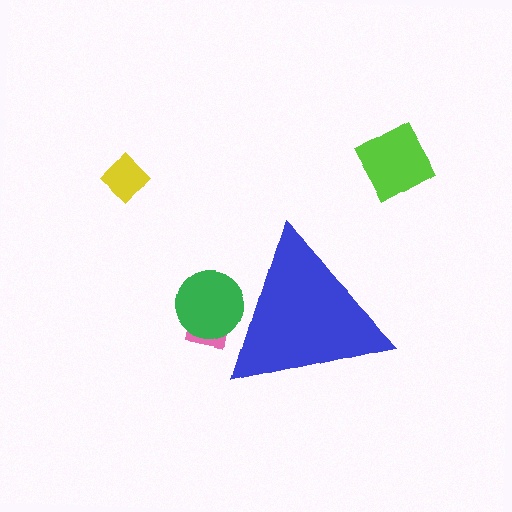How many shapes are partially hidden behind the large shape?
2 shapes are partially hidden.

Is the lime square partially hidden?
No, the lime square is fully visible.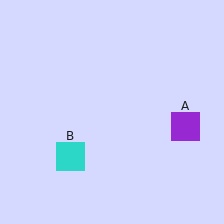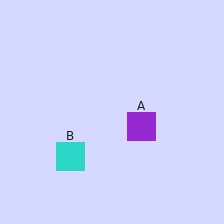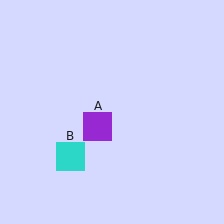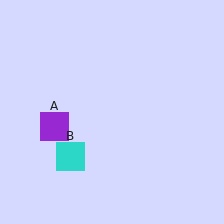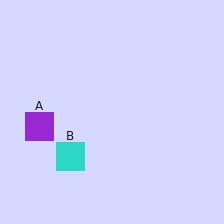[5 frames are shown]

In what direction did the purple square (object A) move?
The purple square (object A) moved left.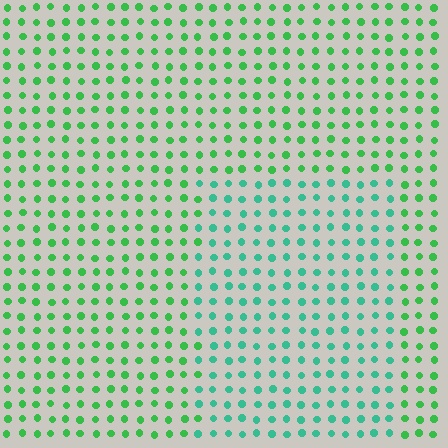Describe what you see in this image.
The image is filled with small green elements in a uniform arrangement. A rectangle-shaped region is visible where the elements are tinted to a slightly different hue, forming a subtle color boundary.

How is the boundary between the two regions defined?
The boundary is defined purely by a slight shift in hue (about 32 degrees). Spacing, size, and orientation are identical on both sides.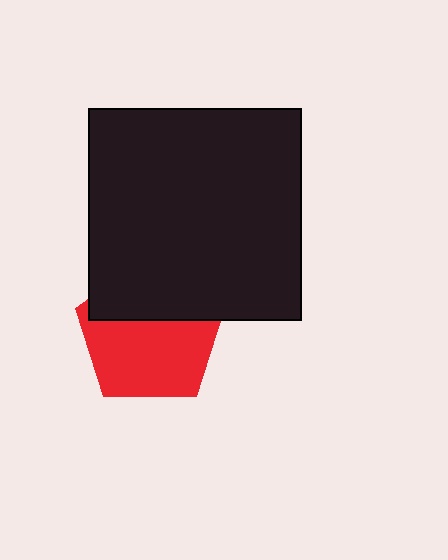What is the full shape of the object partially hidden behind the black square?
The partially hidden object is a red pentagon.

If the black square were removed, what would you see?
You would see the complete red pentagon.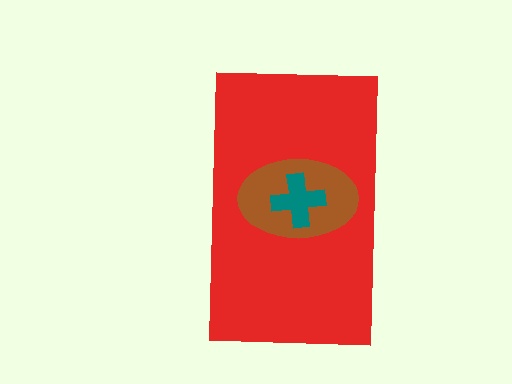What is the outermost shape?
The red rectangle.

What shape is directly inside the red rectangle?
The brown ellipse.